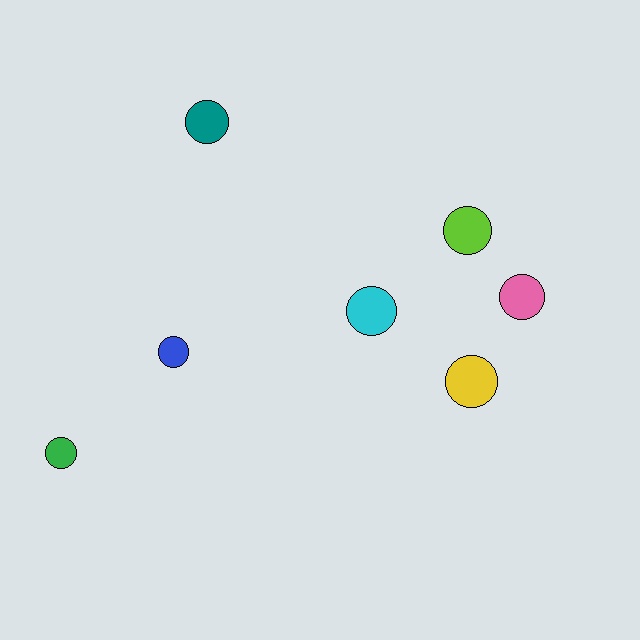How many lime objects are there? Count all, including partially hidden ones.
There is 1 lime object.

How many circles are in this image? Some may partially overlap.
There are 7 circles.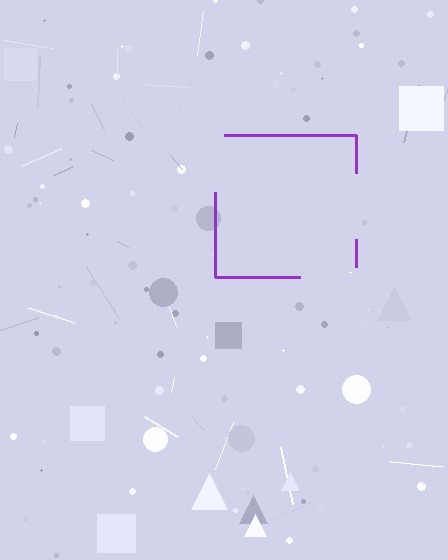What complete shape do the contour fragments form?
The contour fragments form a square.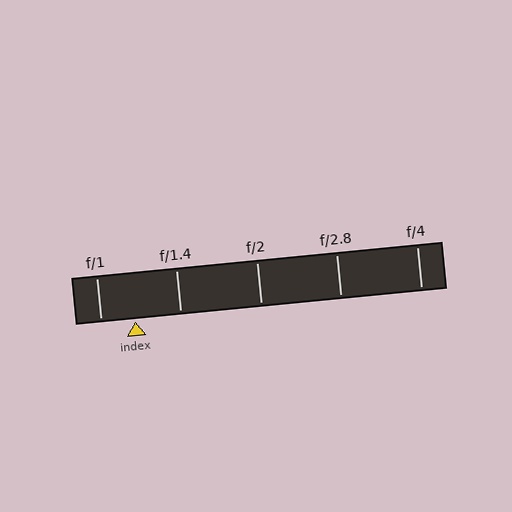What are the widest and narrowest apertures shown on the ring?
The widest aperture shown is f/1 and the narrowest is f/4.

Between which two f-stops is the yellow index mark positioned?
The index mark is between f/1 and f/1.4.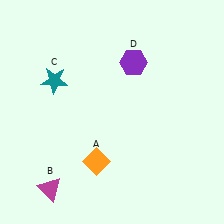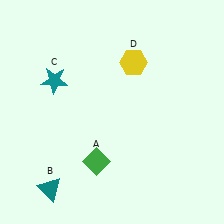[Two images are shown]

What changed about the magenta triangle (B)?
In Image 1, B is magenta. In Image 2, it changed to teal.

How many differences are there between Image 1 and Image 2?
There are 3 differences between the two images.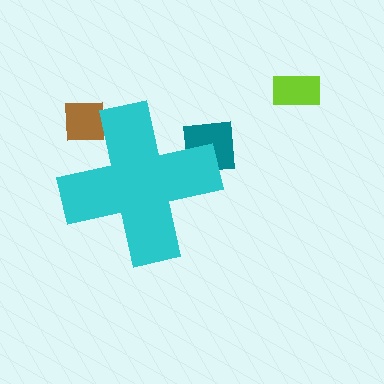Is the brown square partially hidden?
Yes, the brown square is partially hidden behind the cyan cross.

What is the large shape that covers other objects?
A cyan cross.